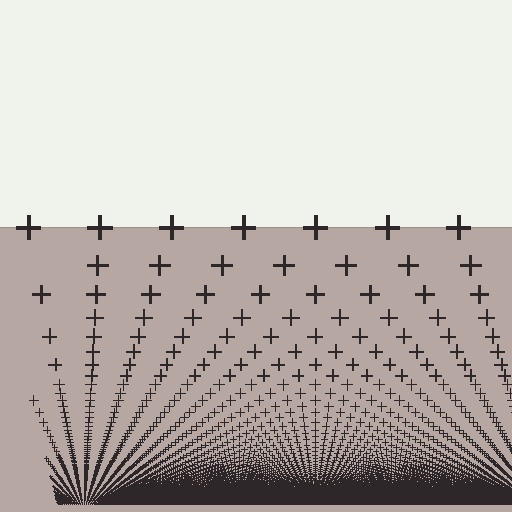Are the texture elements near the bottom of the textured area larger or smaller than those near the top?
Smaller. The gradient is inverted — elements near the bottom are smaller and denser.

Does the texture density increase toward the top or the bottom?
Density increases toward the bottom.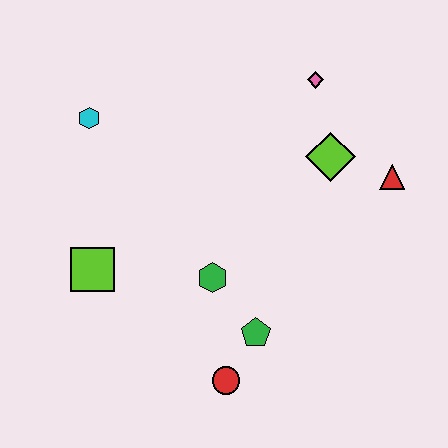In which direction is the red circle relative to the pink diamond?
The red circle is below the pink diamond.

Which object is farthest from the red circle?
The pink diamond is farthest from the red circle.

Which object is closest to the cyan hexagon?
The lime square is closest to the cyan hexagon.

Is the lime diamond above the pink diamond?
No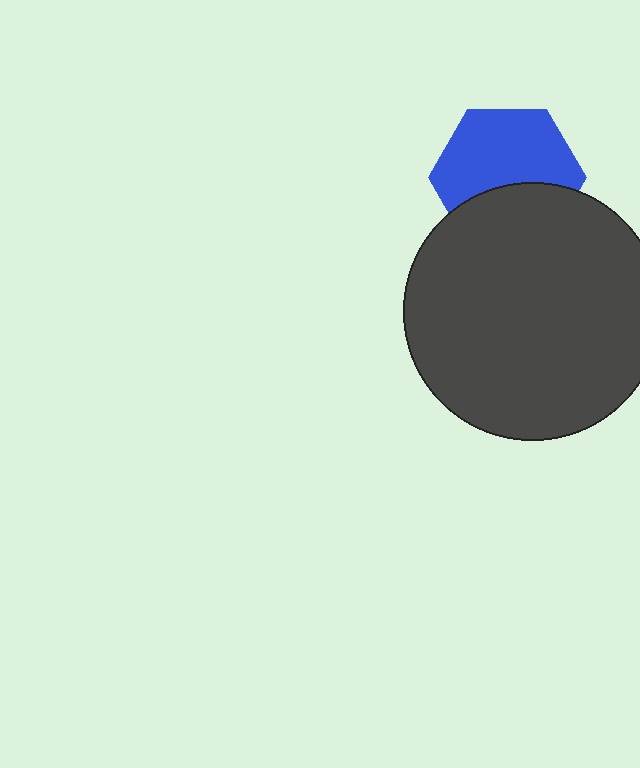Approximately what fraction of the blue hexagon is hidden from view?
Roughly 38% of the blue hexagon is hidden behind the dark gray circle.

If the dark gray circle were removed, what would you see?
You would see the complete blue hexagon.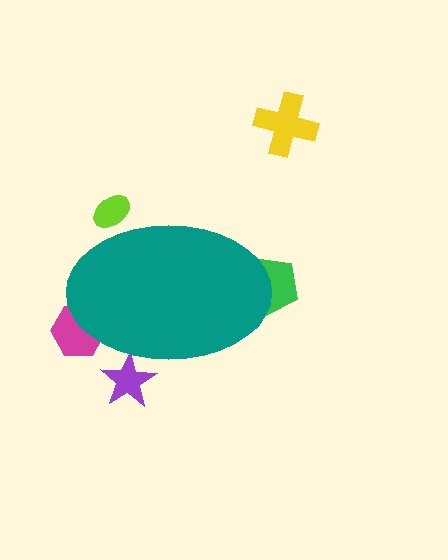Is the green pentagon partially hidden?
Yes, the green pentagon is partially hidden behind the teal ellipse.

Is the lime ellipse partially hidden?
Yes, the lime ellipse is partially hidden behind the teal ellipse.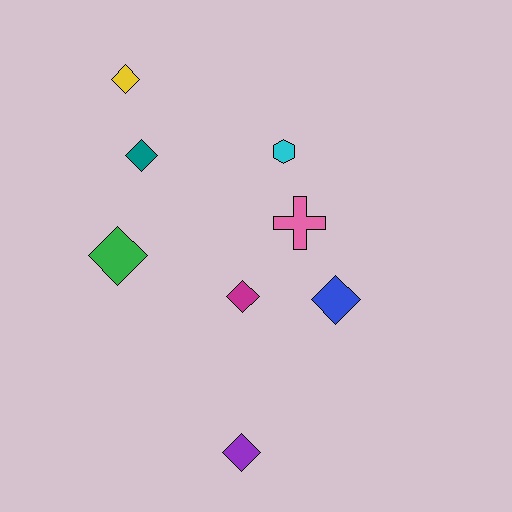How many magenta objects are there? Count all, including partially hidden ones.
There is 1 magenta object.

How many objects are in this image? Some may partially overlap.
There are 8 objects.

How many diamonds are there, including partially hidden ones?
There are 6 diamonds.